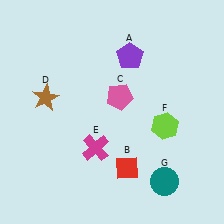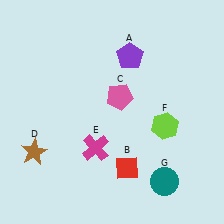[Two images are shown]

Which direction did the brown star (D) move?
The brown star (D) moved down.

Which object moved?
The brown star (D) moved down.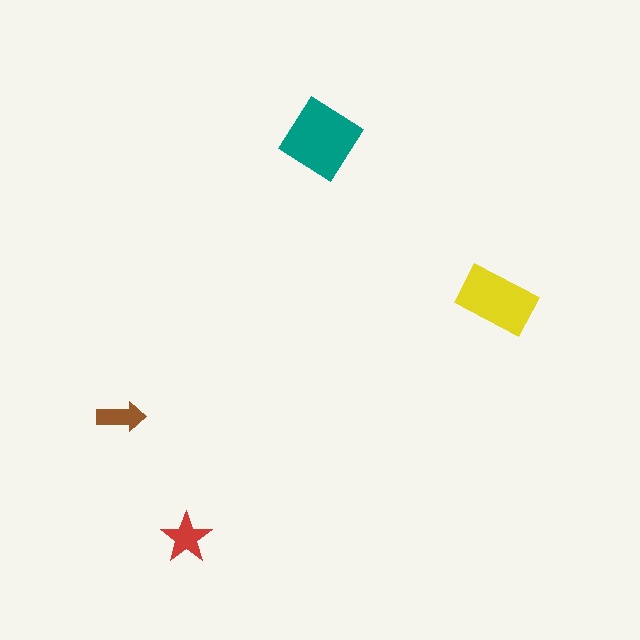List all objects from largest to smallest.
The teal diamond, the yellow rectangle, the red star, the brown arrow.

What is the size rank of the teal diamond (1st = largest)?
1st.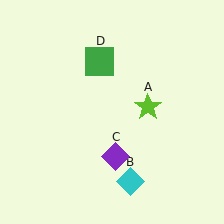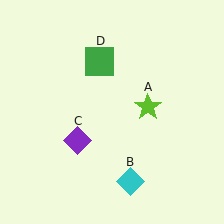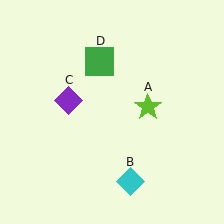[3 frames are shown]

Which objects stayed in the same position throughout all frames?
Lime star (object A) and cyan diamond (object B) and green square (object D) remained stationary.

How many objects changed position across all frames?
1 object changed position: purple diamond (object C).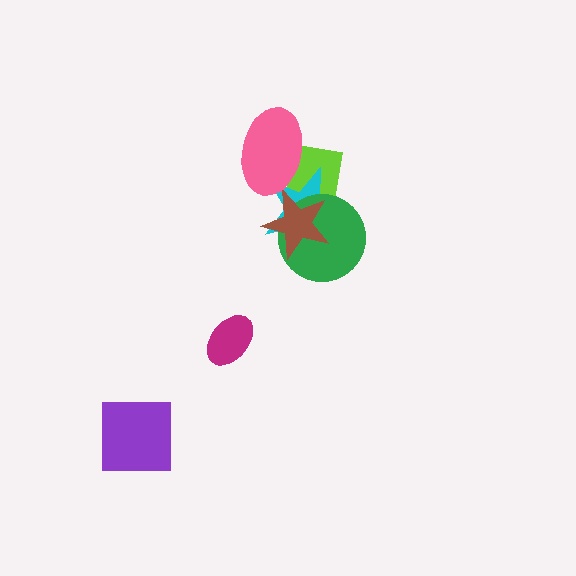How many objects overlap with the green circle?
3 objects overlap with the green circle.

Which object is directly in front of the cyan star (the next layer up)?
The green circle is directly in front of the cyan star.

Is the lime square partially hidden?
Yes, it is partially covered by another shape.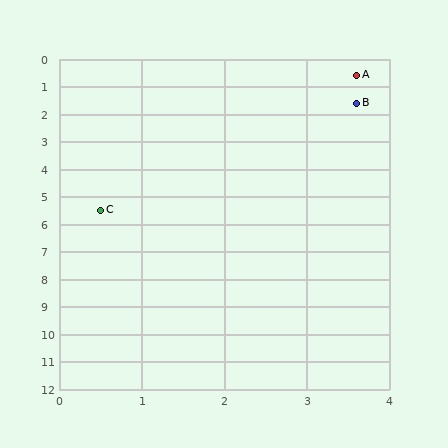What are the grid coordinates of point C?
Point C is at approximately (0.5, 5.5).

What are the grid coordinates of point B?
Point B is at approximately (3.6, 1.6).